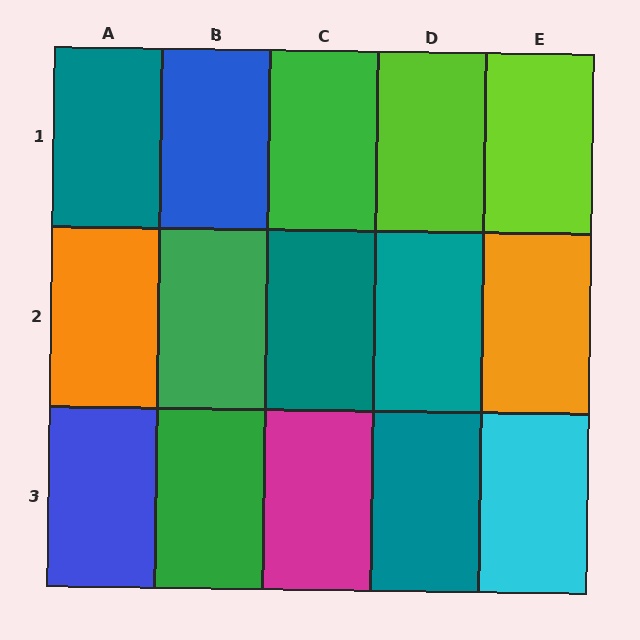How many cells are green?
3 cells are green.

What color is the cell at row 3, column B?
Green.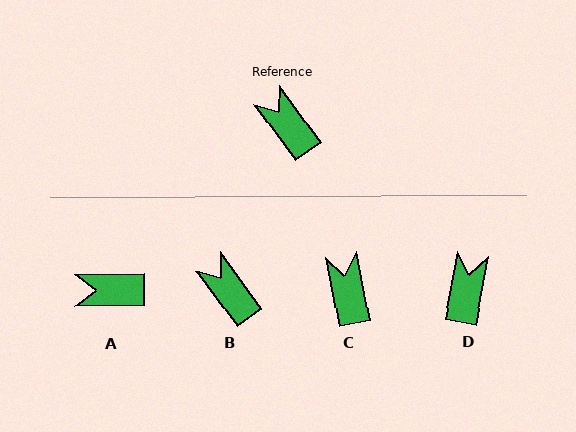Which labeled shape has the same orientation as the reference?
B.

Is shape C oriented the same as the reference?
No, it is off by about 25 degrees.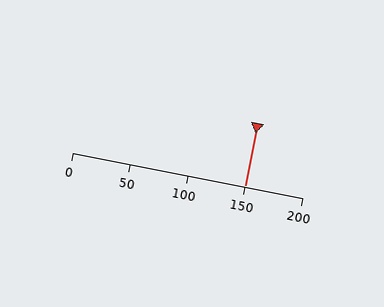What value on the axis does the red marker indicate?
The marker indicates approximately 150.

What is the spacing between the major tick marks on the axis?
The major ticks are spaced 50 apart.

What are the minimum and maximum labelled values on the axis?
The axis runs from 0 to 200.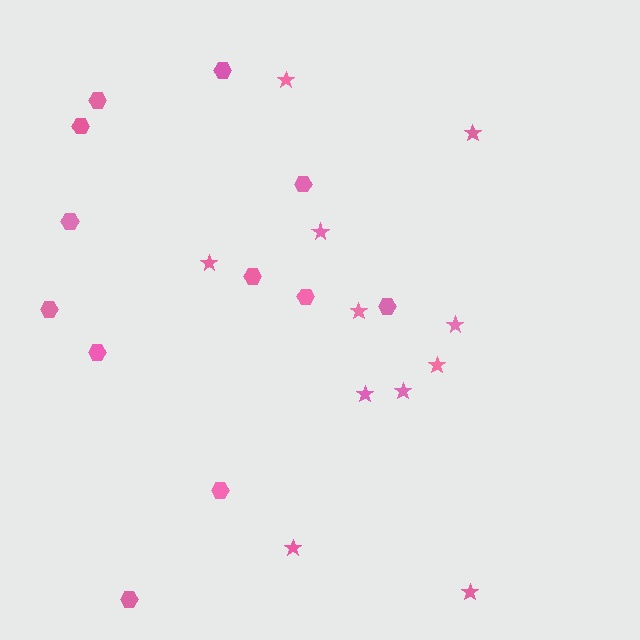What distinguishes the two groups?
There are 2 groups: one group of stars (11) and one group of hexagons (12).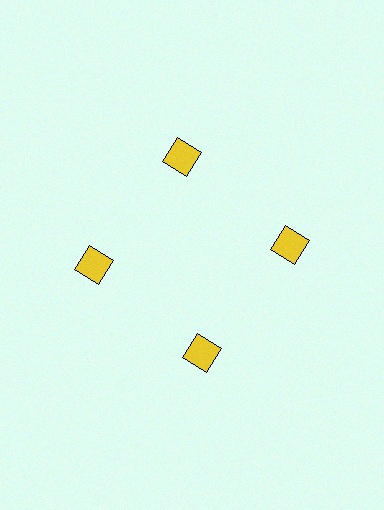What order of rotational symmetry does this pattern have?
This pattern has 4-fold rotational symmetry.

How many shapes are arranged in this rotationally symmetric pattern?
There are 4 shapes, arranged in 4 groups of 1.